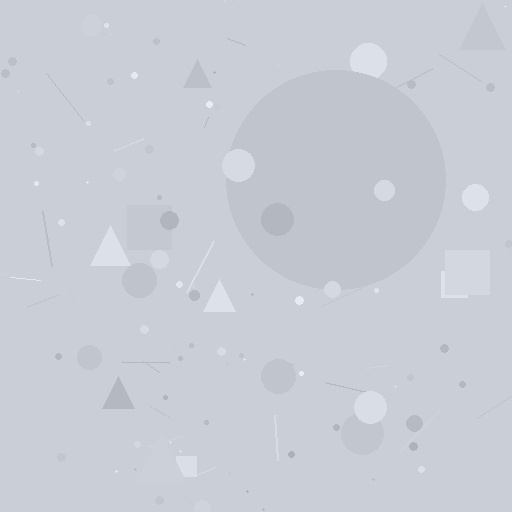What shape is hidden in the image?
A circle is hidden in the image.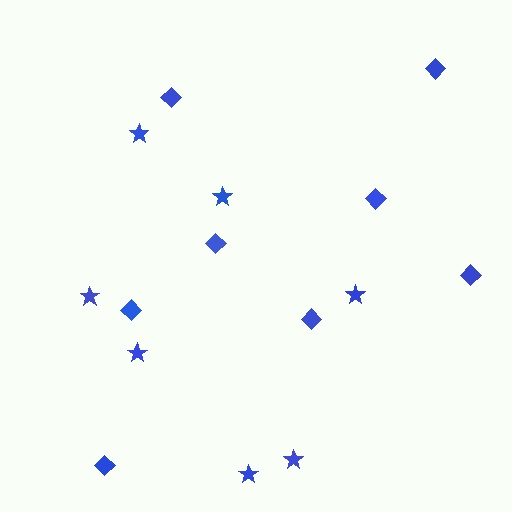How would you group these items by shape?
There are 2 groups: one group of diamonds (8) and one group of stars (7).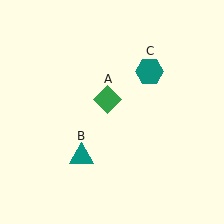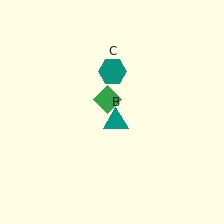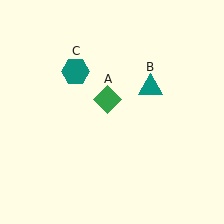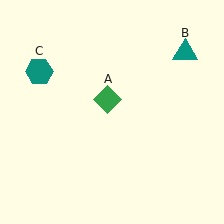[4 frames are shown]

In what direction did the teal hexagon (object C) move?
The teal hexagon (object C) moved left.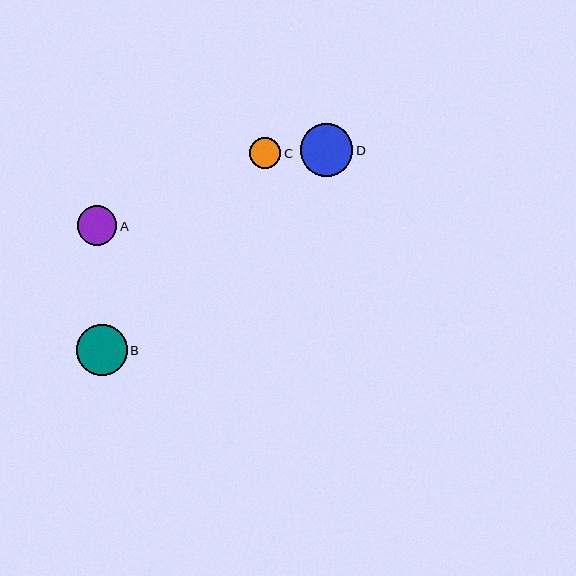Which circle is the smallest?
Circle C is the smallest with a size of approximately 31 pixels.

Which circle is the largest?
Circle D is the largest with a size of approximately 52 pixels.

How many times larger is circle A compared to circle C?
Circle A is approximately 1.3 times the size of circle C.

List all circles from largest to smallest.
From largest to smallest: D, B, A, C.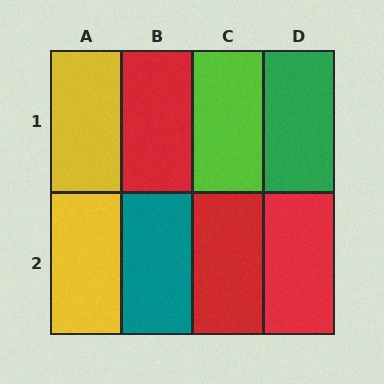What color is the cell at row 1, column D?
Green.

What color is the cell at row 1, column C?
Lime.